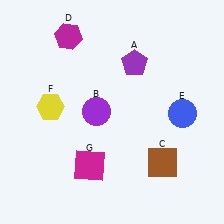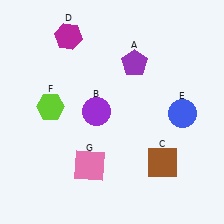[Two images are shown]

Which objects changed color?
F changed from yellow to lime. G changed from magenta to pink.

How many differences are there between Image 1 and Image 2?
There are 2 differences between the two images.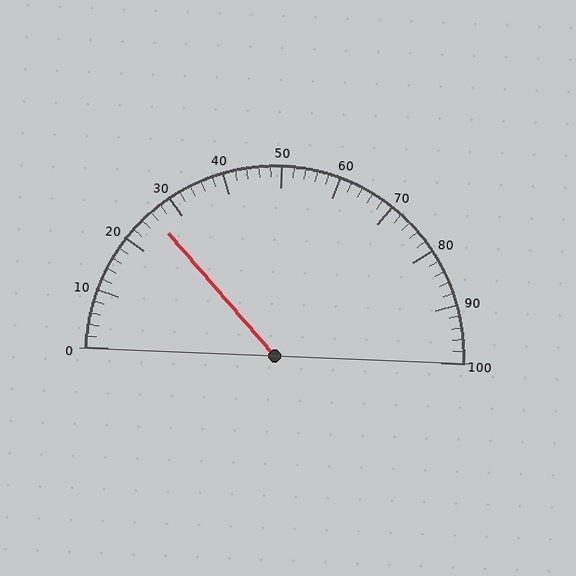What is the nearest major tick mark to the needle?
The nearest major tick mark is 30.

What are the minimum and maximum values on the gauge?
The gauge ranges from 0 to 100.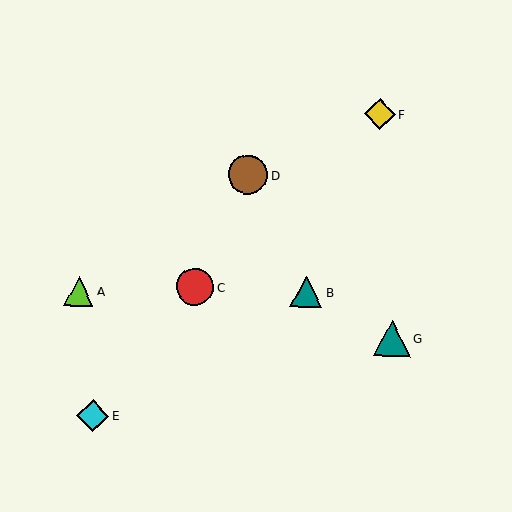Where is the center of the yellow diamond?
The center of the yellow diamond is at (380, 114).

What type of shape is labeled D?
Shape D is a brown circle.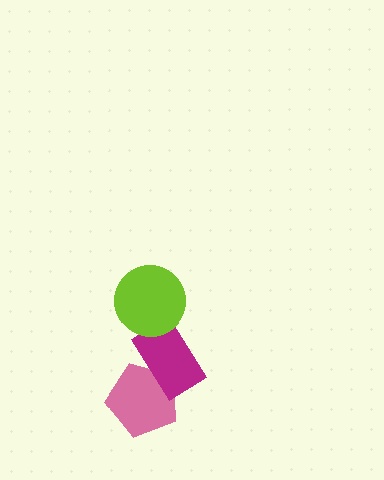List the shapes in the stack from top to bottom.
From top to bottom: the lime circle, the magenta rectangle, the pink pentagon.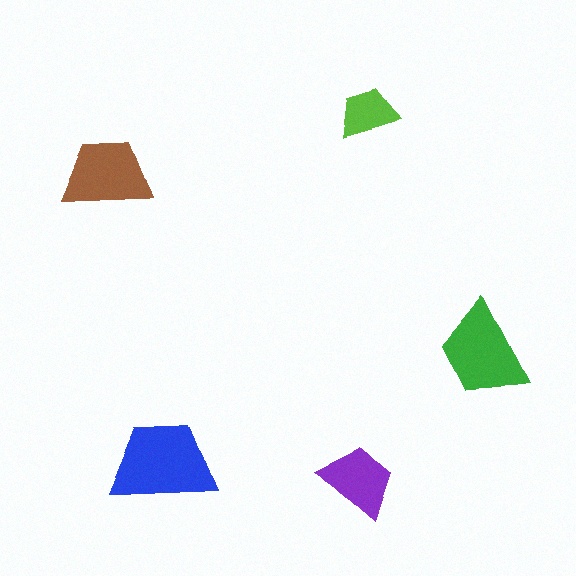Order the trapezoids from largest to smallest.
the blue one, the green one, the brown one, the purple one, the lime one.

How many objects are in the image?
There are 5 objects in the image.